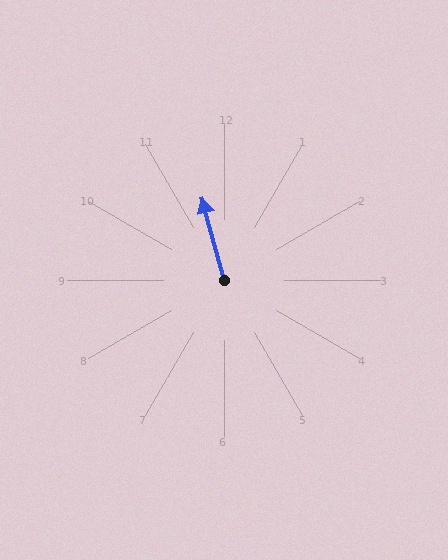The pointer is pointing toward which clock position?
Roughly 11 o'clock.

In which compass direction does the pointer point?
North.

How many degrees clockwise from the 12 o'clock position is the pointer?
Approximately 345 degrees.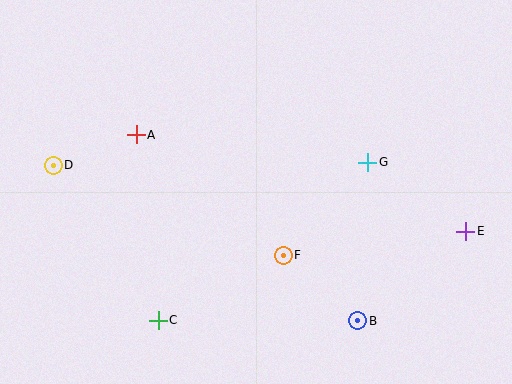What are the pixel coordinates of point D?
Point D is at (53, 165).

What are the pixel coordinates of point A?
Point A is at (136, 135).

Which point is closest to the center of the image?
Point F at (283, 255) is closest to the center.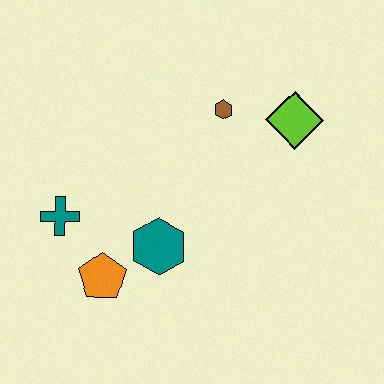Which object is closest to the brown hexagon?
The lime diamond is closest to the brown hexagon.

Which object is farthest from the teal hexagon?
The lime diamond is farthest from the teal hexagon.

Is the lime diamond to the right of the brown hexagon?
Yes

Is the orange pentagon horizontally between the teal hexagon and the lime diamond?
No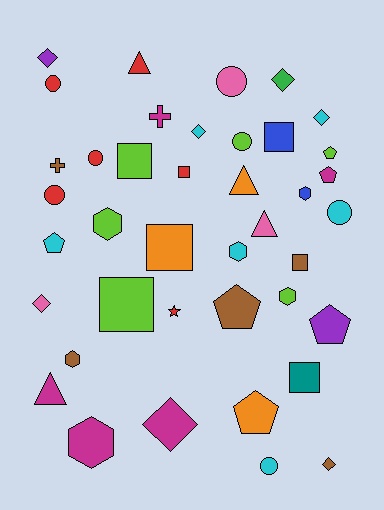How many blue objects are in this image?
There are 2 blue objects.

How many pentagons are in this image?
There are 6 pentagons.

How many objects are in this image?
There are 40 objects.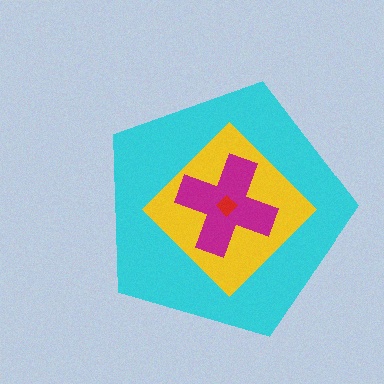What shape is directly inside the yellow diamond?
The magenta cross.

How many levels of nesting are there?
4.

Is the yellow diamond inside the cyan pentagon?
Yes.